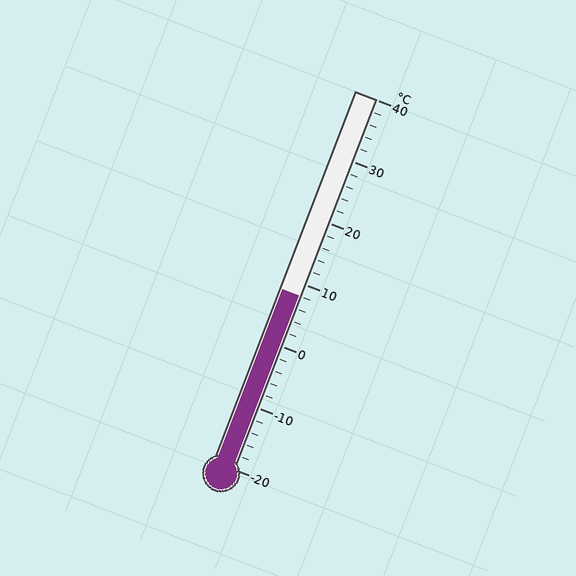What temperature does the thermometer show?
The thermometer shows approximately 8°C.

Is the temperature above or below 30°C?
The temperature is below 30°C.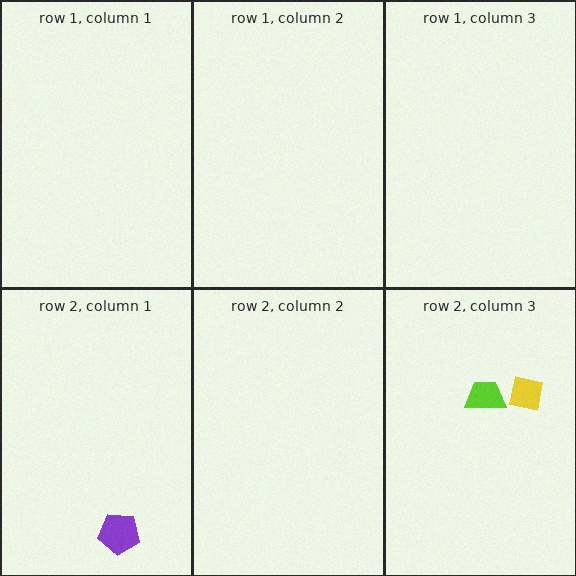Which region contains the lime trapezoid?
The row 2, column 3 region.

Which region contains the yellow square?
The row 2, column 3 region.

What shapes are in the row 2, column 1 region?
The purple pentagon.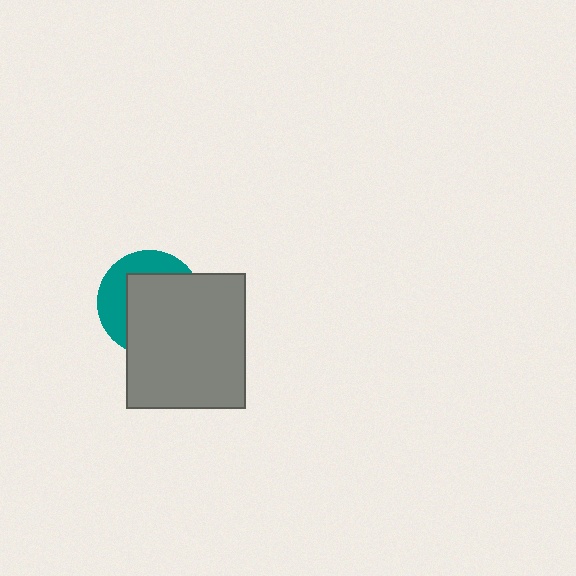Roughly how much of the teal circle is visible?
A small part of it is visible (roughly 36%).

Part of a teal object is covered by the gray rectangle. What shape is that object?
It is a circle.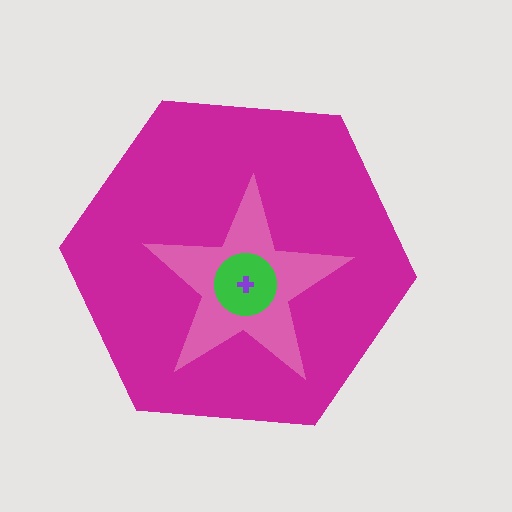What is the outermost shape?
The magenta hexagon.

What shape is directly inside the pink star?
The green circle.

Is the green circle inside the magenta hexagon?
Yes.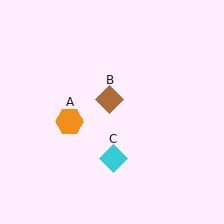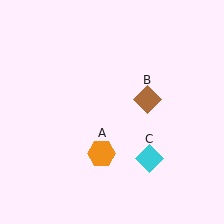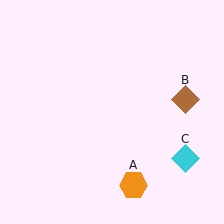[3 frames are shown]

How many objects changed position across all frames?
3 objects changed position: orange hexagon (object A), brown diamond (object B), cyan diamond (object C).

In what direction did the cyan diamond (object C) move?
The cyan diamond (object C) moved right.